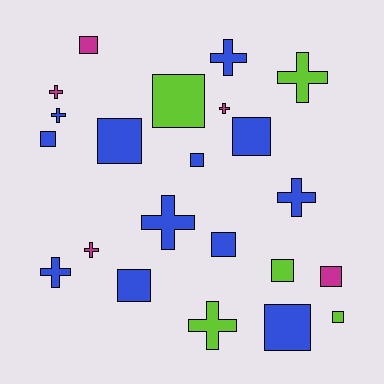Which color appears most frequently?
Blue, with 12 objects.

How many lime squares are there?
There are 3 lime squares.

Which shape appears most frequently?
Square, with 12 objects.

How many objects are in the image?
There are 22 objects.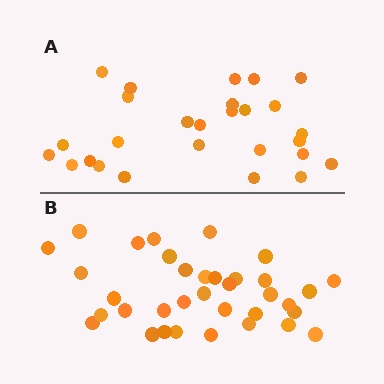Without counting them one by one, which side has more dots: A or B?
Region B (the bottom region) has more dots.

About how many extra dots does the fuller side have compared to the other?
Region B has roughly 8 or so more dots than region A.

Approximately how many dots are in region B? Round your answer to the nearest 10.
About 40 dots. (The exact count is 35, which rounds to 40.)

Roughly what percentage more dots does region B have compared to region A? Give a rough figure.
About 30% more.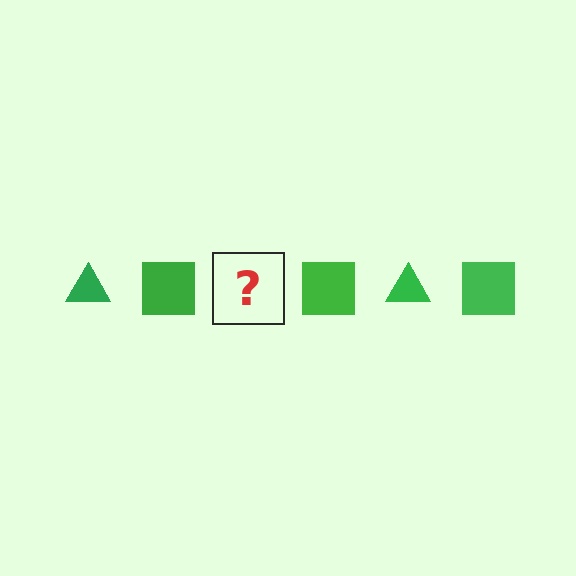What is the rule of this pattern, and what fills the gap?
The rule is that the pattern cycles through triangle, square shapes in green. The gap should be filled with a green triangle.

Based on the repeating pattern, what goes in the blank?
The blank should be a green triangle.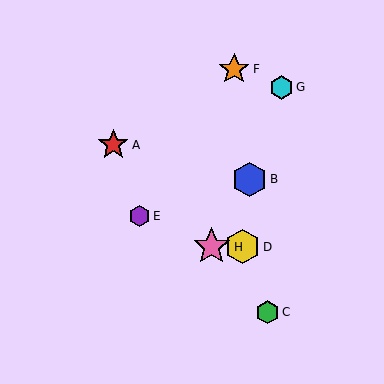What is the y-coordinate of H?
Object H is at y≈247.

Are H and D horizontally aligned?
Yes, both are at y≈247.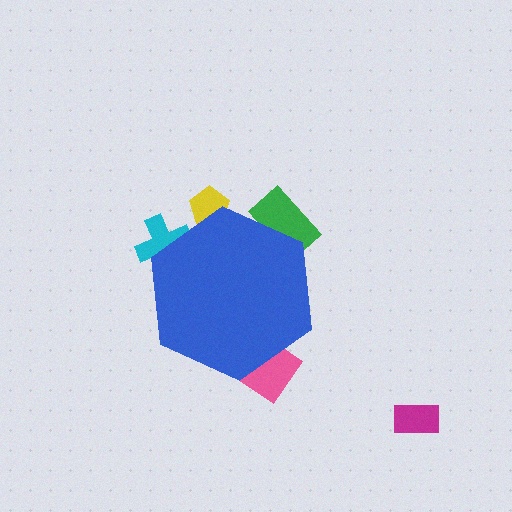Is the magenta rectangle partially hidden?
No, the magenta rectangle is fully visible.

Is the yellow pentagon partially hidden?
Yes, the yellow pentagon is partially hidden behind the blue hexagon.